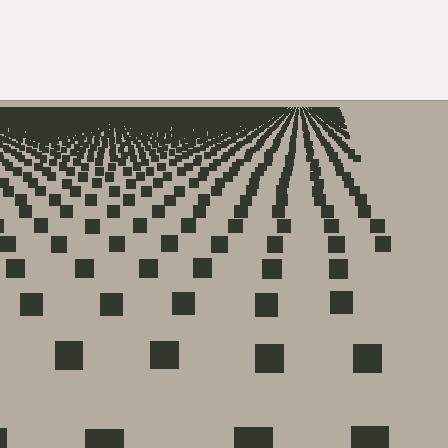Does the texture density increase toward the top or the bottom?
Density increases toward the top.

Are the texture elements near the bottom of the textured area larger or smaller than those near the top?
Larger. Near the bottom, elements are closer to the viewer and appear at a bigger on-screen size.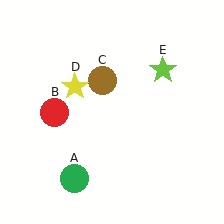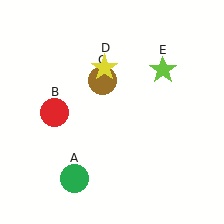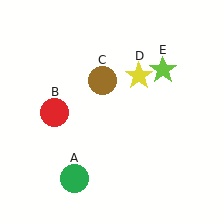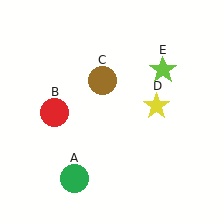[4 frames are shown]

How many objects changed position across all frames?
1 object changed position: yellow star (object D).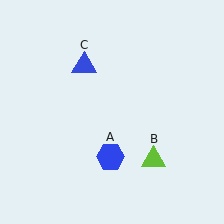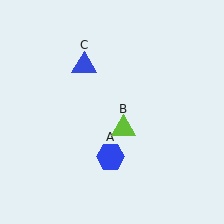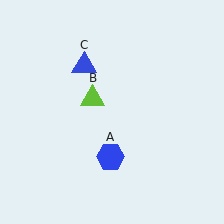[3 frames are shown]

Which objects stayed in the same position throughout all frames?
Blue hexagon (object A) and blue triangle (object C) remained stationary.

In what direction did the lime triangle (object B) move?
The lime triangle (object B) moved up and to the left.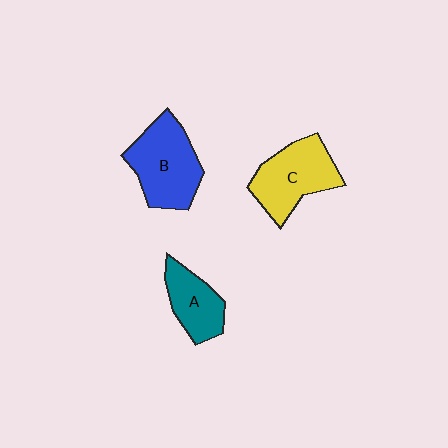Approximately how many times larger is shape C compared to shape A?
Approximately 1.5 times.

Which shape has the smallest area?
Shape A (teal).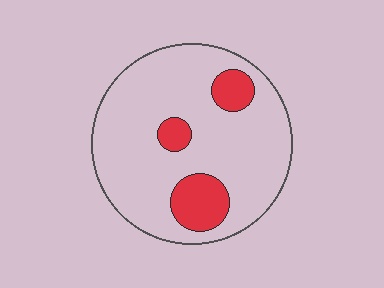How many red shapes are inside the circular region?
3.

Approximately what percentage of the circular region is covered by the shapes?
Approximately 15%.